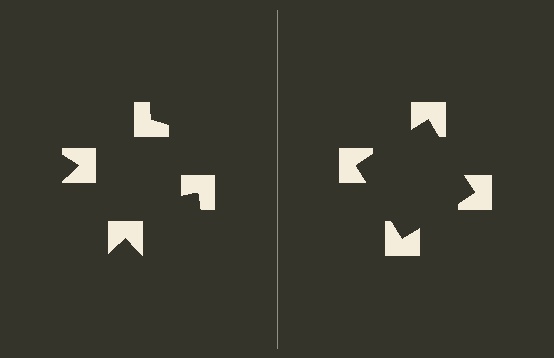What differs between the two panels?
The notched squares are positioned identically on both sides; only the wedge orientations differ. On the right they align to a square; on the left they are misaligned.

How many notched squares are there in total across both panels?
8 — 4 on each side.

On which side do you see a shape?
An illusory square appears on the right side. On the left side the wedge cuts are rotated, so no coherent shape forms.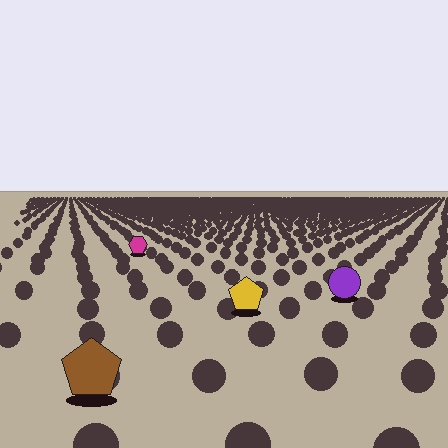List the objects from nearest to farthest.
From nearest to farthest: the brown pentagon, the yellow pentagon, the purple circle, the magenta hexagon.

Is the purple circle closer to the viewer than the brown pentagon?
No. The brown pentagon is closer — you can tell from the texture gradient: the ground texture is coarser near it.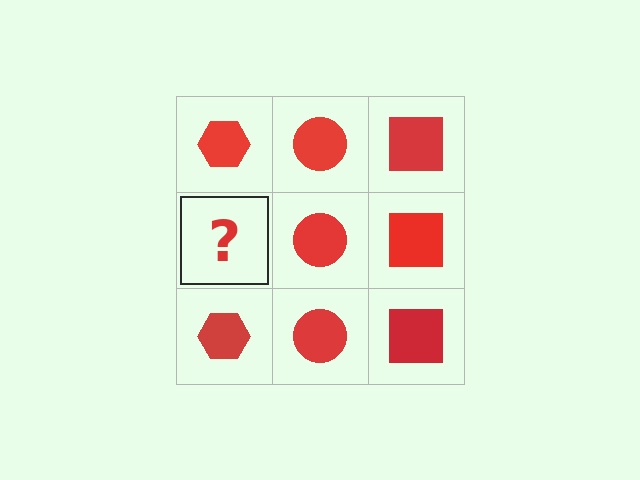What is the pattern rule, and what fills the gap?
The rule is that each column has a consistent shape. The gap should be filled with a red hexagon.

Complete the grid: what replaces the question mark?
The question mark should be replaced with a red hexagon.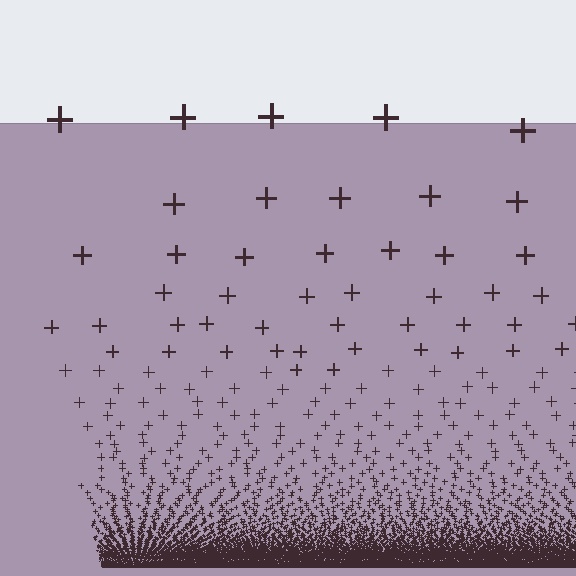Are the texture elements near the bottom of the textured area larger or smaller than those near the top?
Smaller. The gradient is inverted — elements near the bottom are smaller and denser.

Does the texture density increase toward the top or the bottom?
Density increases toward the bottom.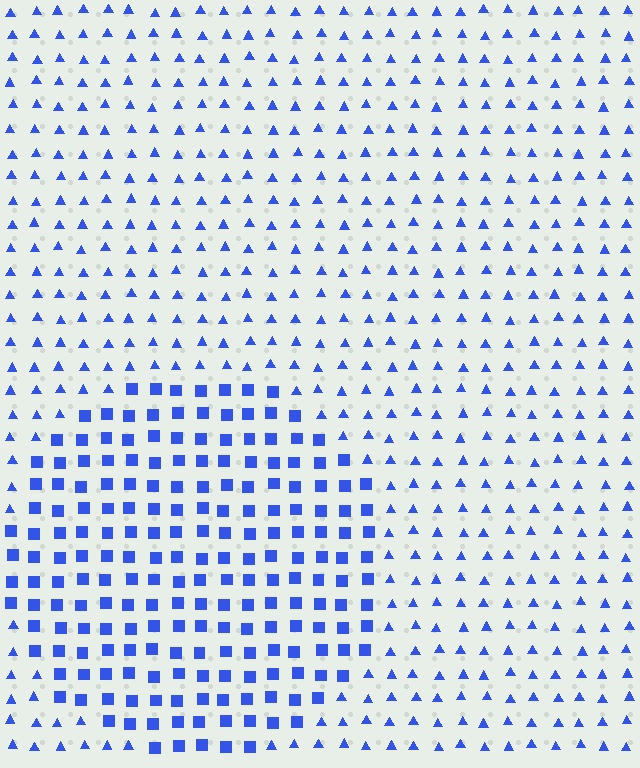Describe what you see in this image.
The image is filled with small blue elements arranged in a uniform grid. A circle-shaped region contains squares, while the surrounding area contains triangles. The boundary is defined purely by the change in element shape.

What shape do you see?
I see a circle.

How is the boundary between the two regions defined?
The boundary is defined by a change in element shape: squares inside vs. triangles outside. All elements share the same color and spacing.